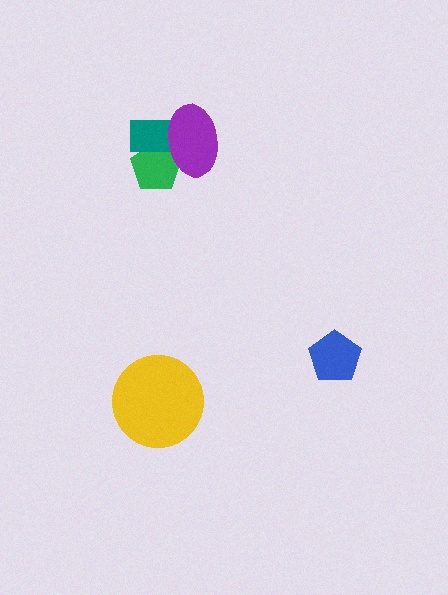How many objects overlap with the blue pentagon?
0 objects overlap with the blue pentagon.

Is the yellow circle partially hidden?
No, no other shape covers it.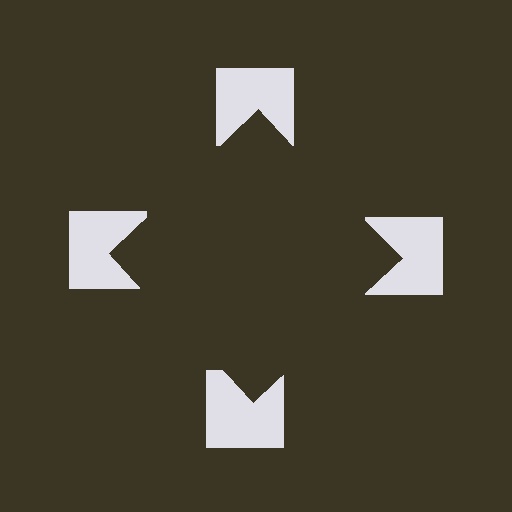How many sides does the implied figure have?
4 sides.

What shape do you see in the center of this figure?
An illusory square — its edges are inferred from the aligned wedge cuts in the notched squares, not physically drawn.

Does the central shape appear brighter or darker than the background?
It typically appears slightly darker than the background, even though no actual brightness change is drawn.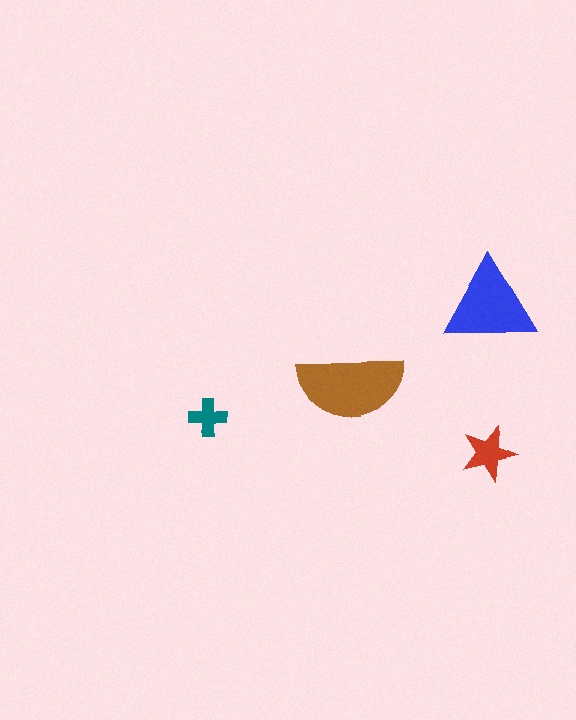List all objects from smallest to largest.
The teal cross, the red star, the blue triangle, the brown semicircle.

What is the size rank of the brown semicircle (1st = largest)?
1st.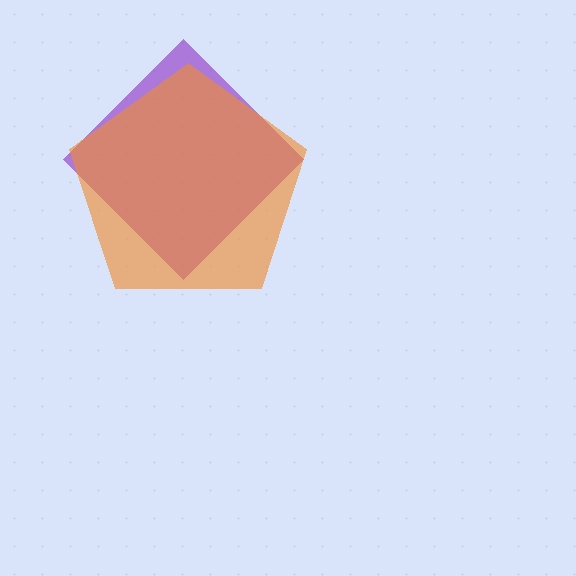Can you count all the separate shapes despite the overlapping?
Yes, there are 2 separate shapes.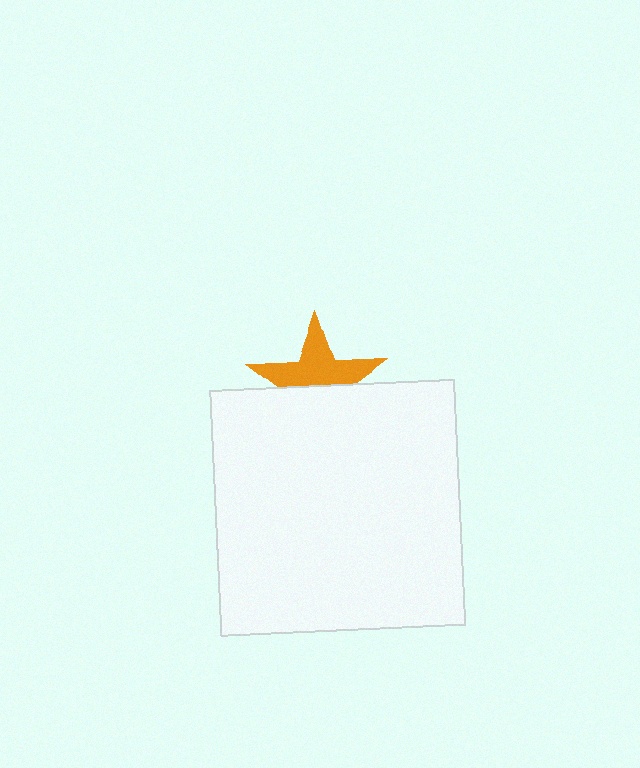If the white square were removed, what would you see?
You would see the complete orange star.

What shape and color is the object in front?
The object in front is a white square.